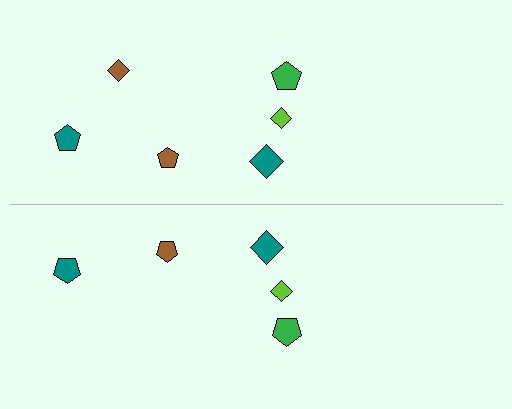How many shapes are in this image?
There are 11 shapes in this image.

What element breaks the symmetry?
A brown diamond is missing from the bottom side.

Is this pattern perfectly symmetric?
No, the pattern is not perfectly symmetric. A brown diamond is missing from the bottom side.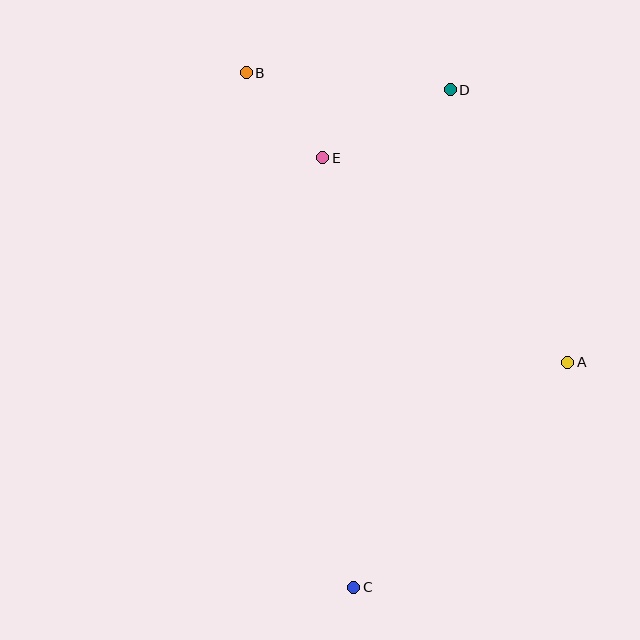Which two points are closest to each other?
Points B and E are closest to each other.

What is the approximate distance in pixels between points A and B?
The distance between A and B is approximately 433 pixels.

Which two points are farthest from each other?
Points B and C are farthest from each other.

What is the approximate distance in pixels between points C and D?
The distance between C and D is approximately 507 pixels.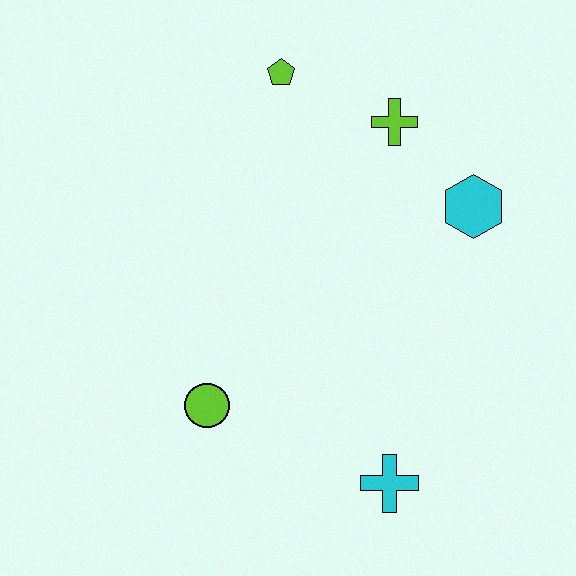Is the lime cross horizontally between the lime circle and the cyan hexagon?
Yes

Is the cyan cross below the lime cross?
Yes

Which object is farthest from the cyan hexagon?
The lime circle is farthest from the cyan hexagon.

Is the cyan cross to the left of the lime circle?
No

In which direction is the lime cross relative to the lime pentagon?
The lime cross is to the right of the lime pentagon.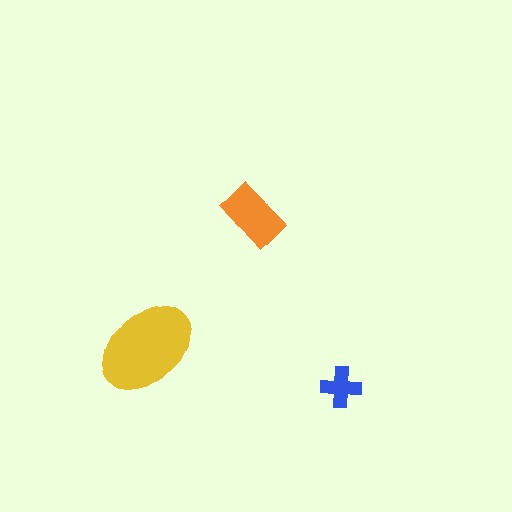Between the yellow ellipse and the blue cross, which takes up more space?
The yellow ellipse.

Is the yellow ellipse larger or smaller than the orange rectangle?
Larger.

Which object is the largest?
The yellow ellipse.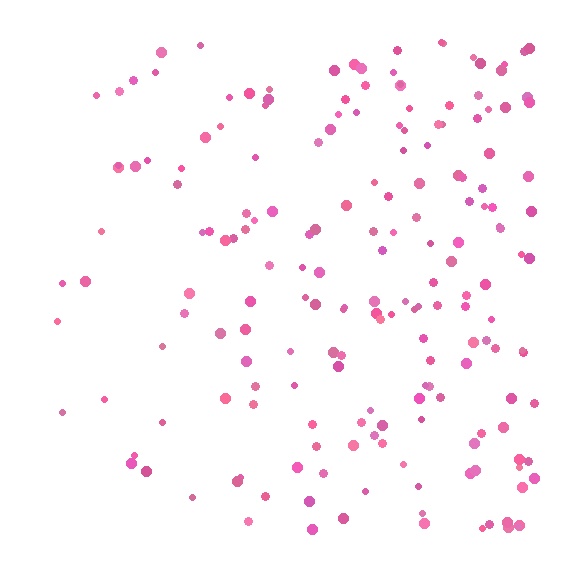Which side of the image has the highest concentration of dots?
The right.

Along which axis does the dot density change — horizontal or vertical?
Horizontal.